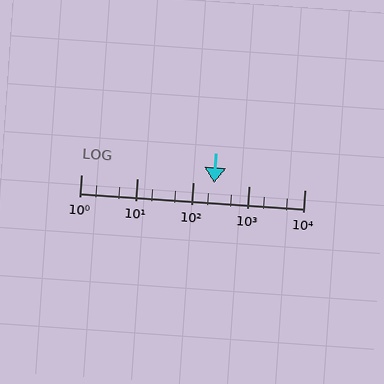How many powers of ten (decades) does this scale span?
The scale spans 4 decades, from 1 to 10000.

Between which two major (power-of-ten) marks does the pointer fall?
The pointer is between 100 and 1000.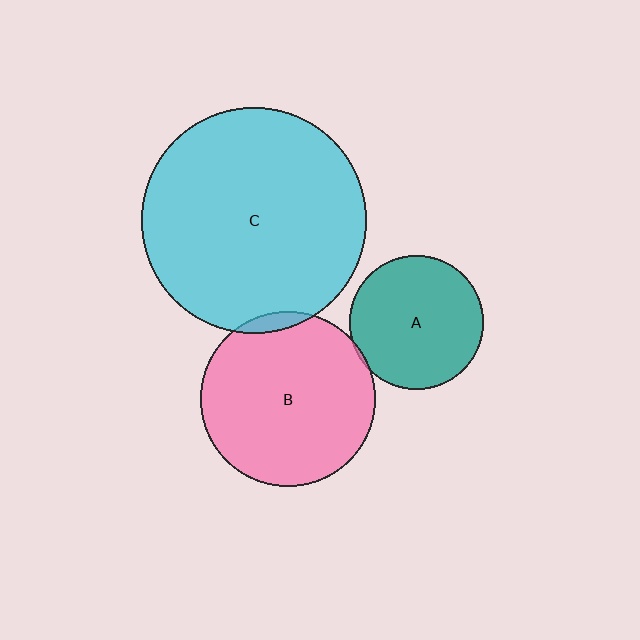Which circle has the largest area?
Circle C (cyan).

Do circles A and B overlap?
Yes.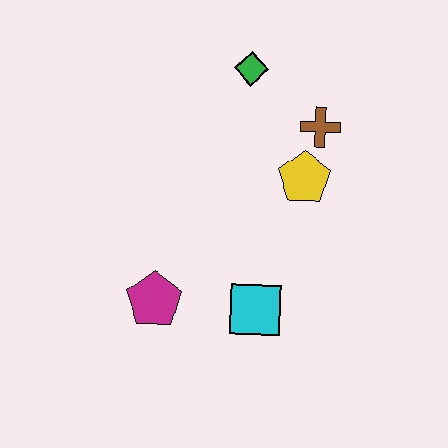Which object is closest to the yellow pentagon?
The brown cross is closest to the yellow pentagon.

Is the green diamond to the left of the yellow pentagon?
Yes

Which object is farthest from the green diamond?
The magenta pentagon is farthest from the green diamond.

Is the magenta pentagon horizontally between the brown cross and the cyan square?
No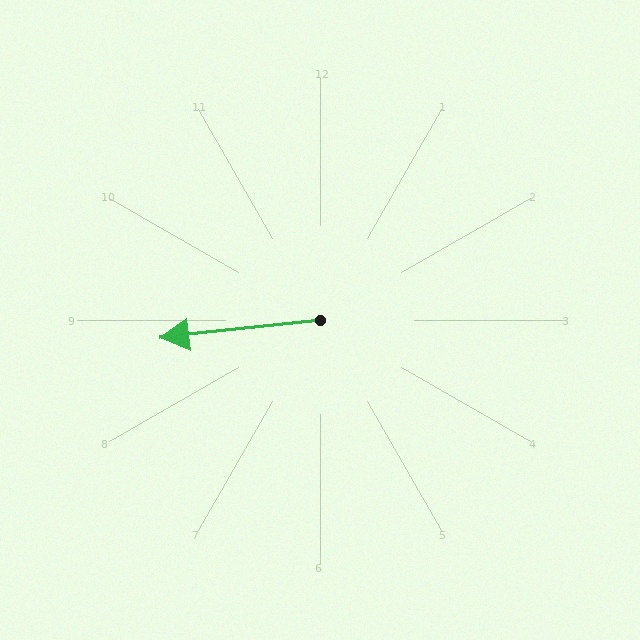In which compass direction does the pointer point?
West.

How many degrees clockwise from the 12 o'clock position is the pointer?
Approximately 264 degrees.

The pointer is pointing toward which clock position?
Roughly 9 o'clock.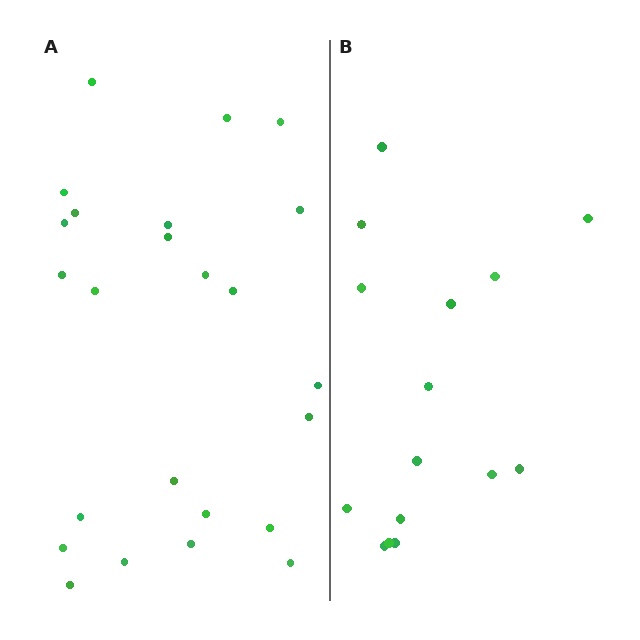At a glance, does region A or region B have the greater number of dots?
Region A (the left region) has more dots.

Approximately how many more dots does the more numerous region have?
Region A has roughly 8 or so more dots than region B.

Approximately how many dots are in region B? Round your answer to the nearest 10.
About 20 dots. (The exact count is 15, which rounds to 20.)